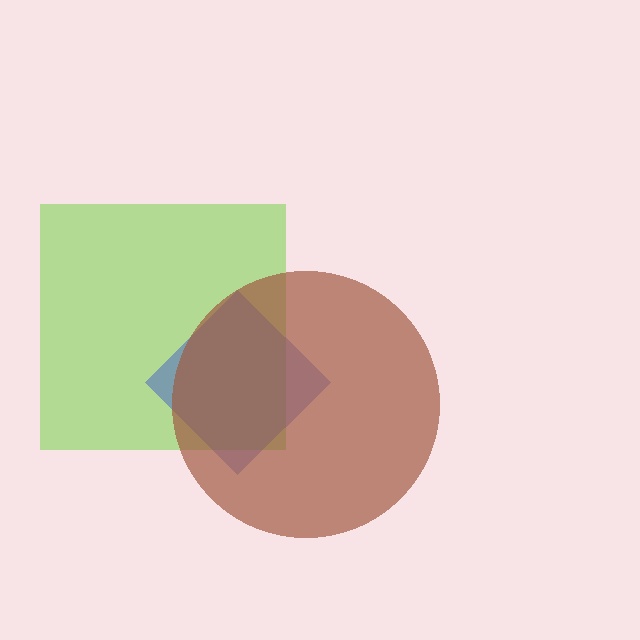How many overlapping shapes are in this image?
There are 3 overlapping shapes in the image.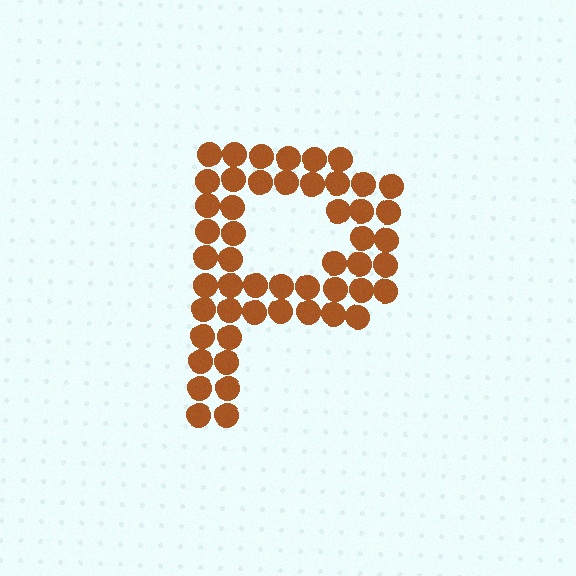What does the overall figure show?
The overall figure shows the letter P.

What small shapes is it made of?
It is made of small circles.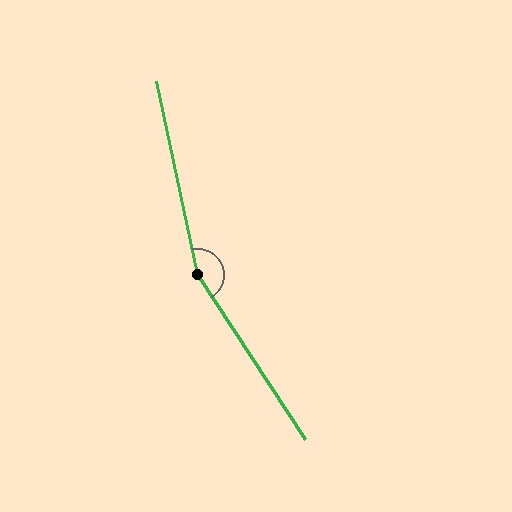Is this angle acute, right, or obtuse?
It is obtuse.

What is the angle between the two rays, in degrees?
Approximately 158 degrees.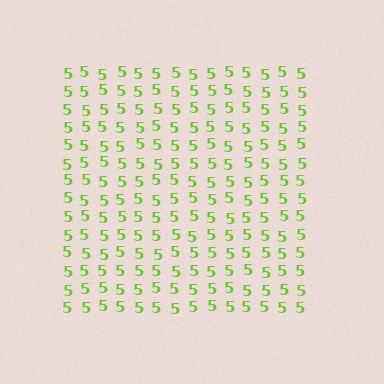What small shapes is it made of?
It is made of small digit 5's.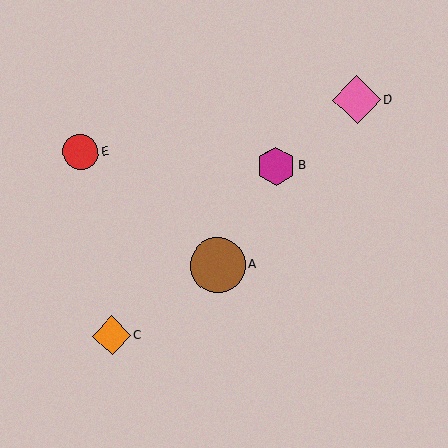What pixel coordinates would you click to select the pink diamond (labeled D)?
Click at (357, 100) to select the pink diamond D.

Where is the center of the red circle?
The center of the red circle is at (81, 152).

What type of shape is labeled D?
Shape D is a pink diamond.